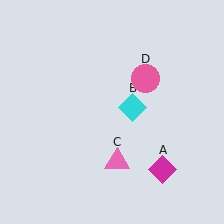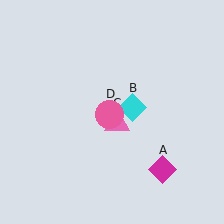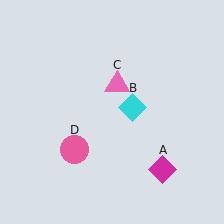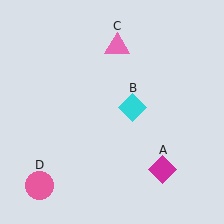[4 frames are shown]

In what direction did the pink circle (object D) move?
The pink circle (object D) moved down and to the left.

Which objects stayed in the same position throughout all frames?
Magenta diamond (object A) and cyan diamond (object B) remained stationary.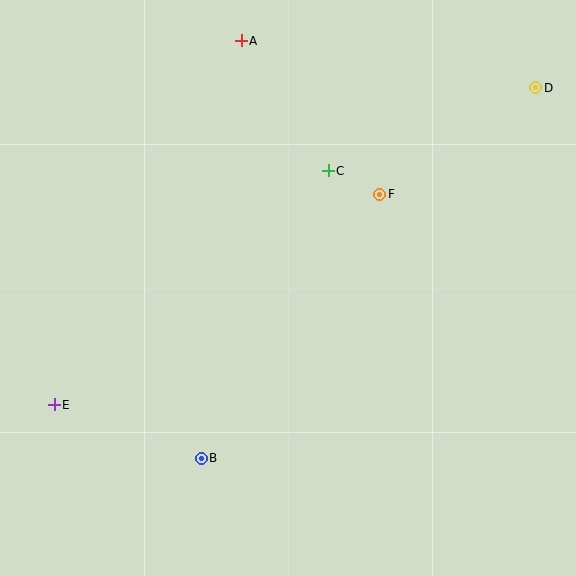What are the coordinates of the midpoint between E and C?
The midpoint between E and C is at (191, 288).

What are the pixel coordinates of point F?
Point F is at (380, 194).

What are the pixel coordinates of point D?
Point D is at (536, 88).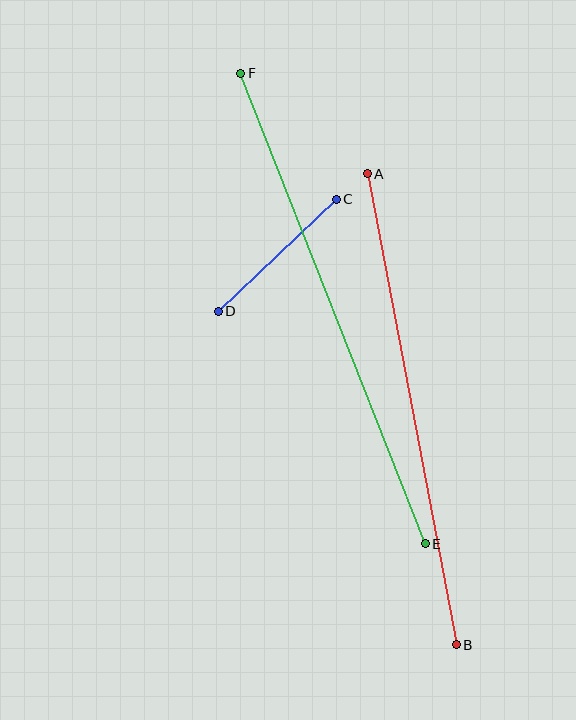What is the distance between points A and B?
The distance is approximately 479 pixels.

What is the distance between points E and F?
The distance is approximately 505 pixels.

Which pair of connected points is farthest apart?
Points E and F are farthest apart.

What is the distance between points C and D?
The distance is approximately 163 pixels.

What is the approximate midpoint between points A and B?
The midpoint is at approximately (412, 409) pixels.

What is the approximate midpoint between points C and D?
The midpoint is at approximately (277, 255) pixels.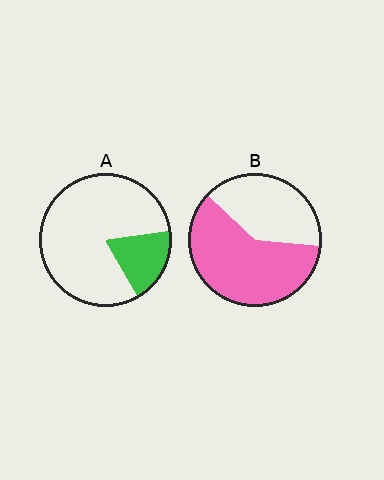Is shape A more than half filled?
No.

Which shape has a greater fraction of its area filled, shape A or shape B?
Shape B.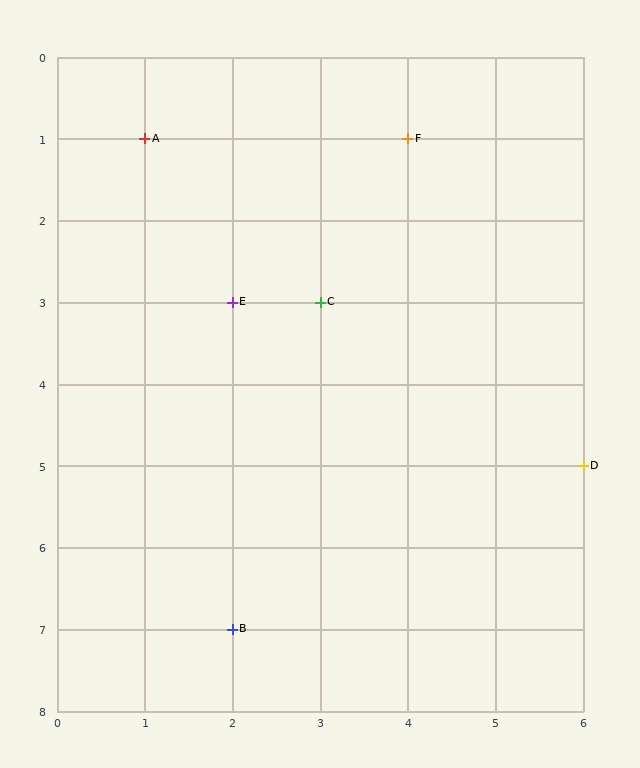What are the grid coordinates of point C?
Point C is at grid coordinates (3, 3).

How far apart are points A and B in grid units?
Points A and B are 1 column and 6 rows apart (about 6.1 grid units diagonally).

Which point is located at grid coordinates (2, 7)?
Point B is at (2, 7).